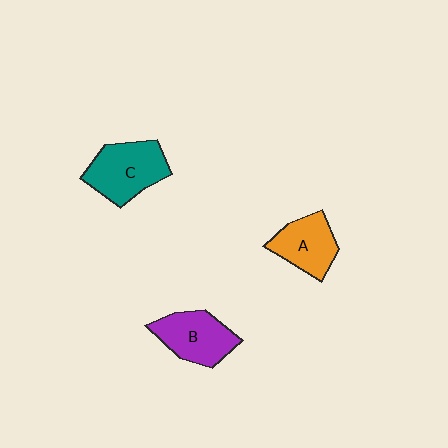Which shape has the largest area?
Shape C (teal).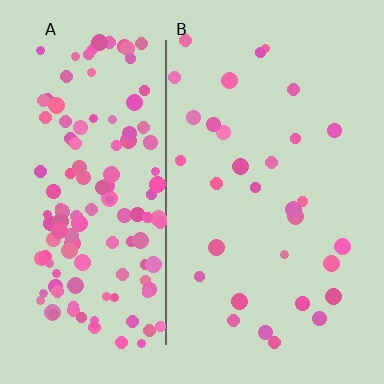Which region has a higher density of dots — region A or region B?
A (the left).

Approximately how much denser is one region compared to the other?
Approximately 4.3× — region A over region B.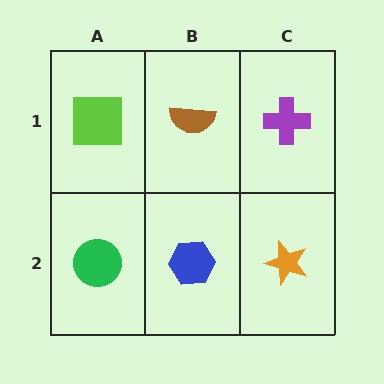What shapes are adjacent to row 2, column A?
A lime square (row 1, column A), a blue hexagon (row 2, column B).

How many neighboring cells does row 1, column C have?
2.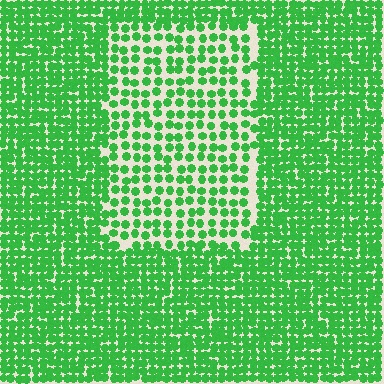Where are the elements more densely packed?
The elements are more densely packed outside the rectangle boundary.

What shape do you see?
I see a rectangle.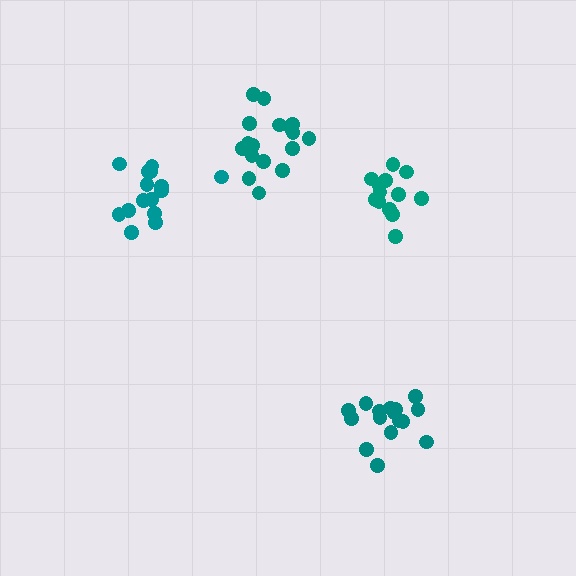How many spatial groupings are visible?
There are 4 spatial groupings.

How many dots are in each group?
Group 1: 16 dots, Group 2: 16 dots, Group 3: 13 dots, Group 4: 17 dots (62 total).